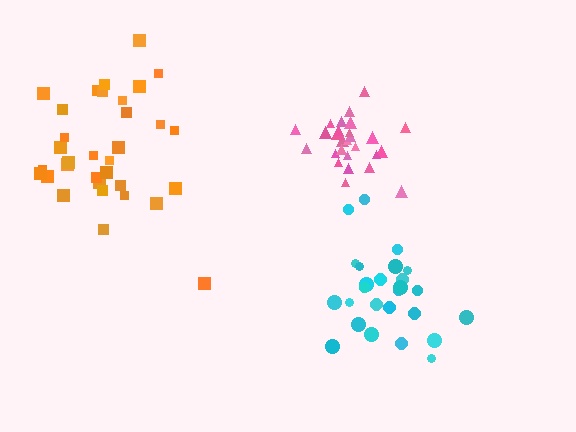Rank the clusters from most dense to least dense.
pink, orange, cyan.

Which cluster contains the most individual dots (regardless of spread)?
Orange (34).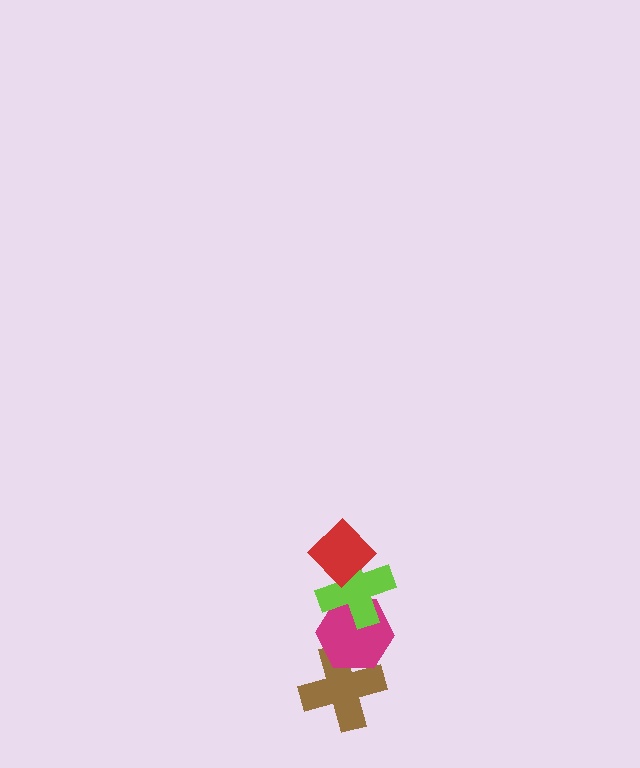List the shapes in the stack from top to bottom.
From top to bottom: the red diamond, the lime cross, the magenta hexagon, the brown cross.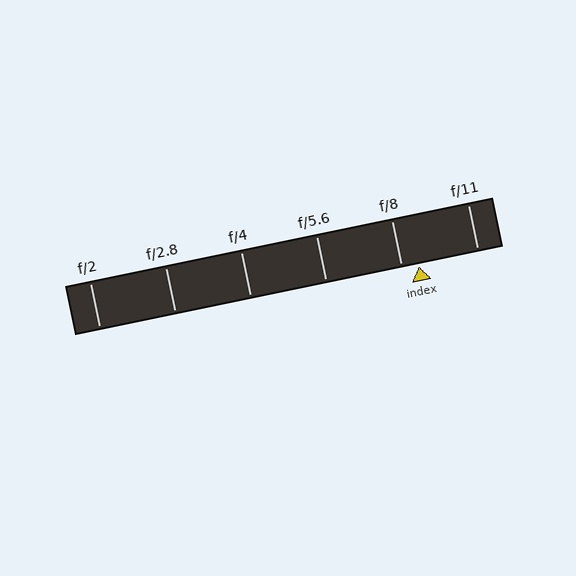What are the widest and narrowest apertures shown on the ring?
The widest aperture shown is f/2 and the narrowest is f/11.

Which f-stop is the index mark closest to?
The index mark is closest to f/8.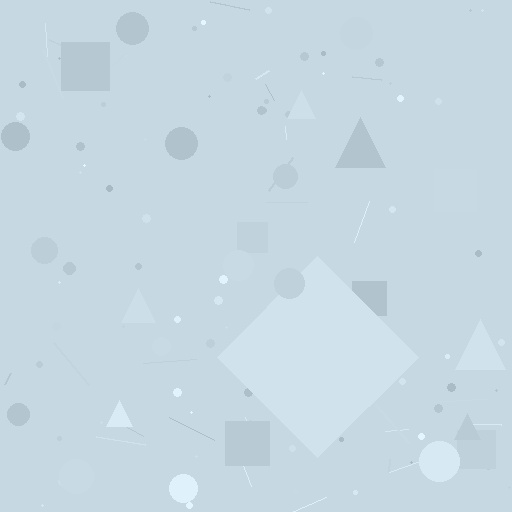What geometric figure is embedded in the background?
A diamond is embedded in the background.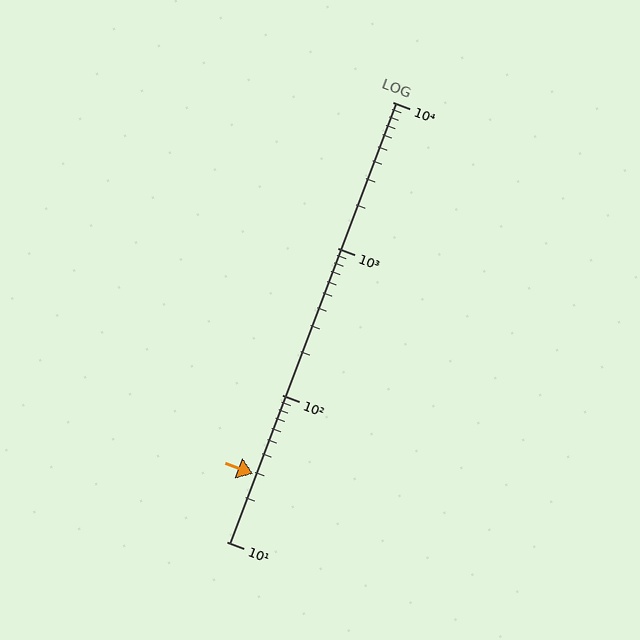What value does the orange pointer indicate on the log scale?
The pointer indicates approximately 29.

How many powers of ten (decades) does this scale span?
The scale spans 3 decades, from 10 to 10000.